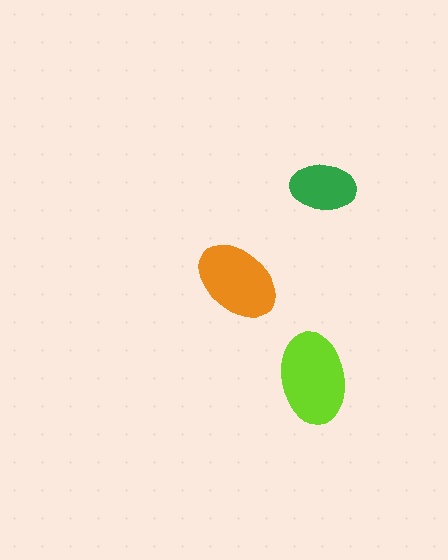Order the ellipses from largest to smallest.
the lime one, the orange one, the green one.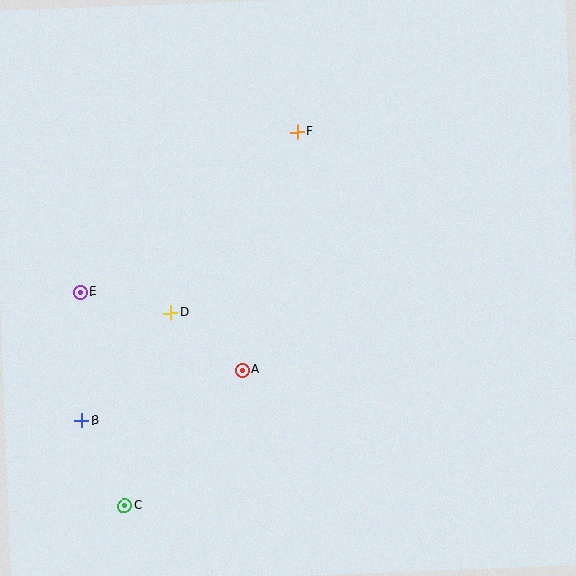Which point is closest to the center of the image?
Point A at (243, 370) is closest to the center.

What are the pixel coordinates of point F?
Point F is at (297, 132).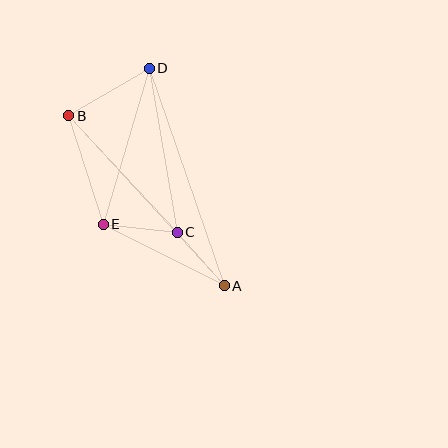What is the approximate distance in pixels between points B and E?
The distance between B and E is approximately 114 pixels.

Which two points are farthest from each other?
Points A and B are farthest from each other.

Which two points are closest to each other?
Points A and C are closest to each other.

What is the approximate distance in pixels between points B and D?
The distance between B and D is approximately 93 pixels.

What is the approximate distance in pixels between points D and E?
The distance between D and E is approximately 163 pixels.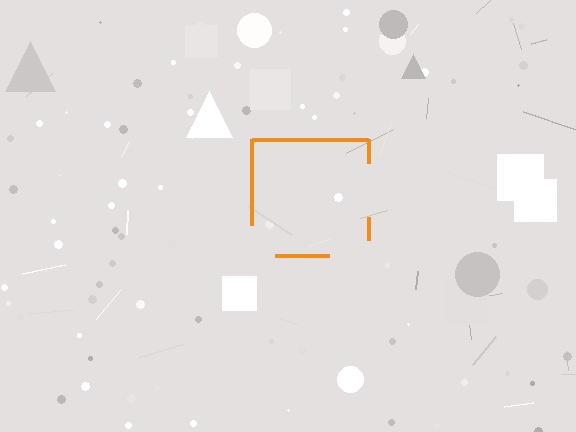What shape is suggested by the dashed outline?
The dashed outline suggests a square.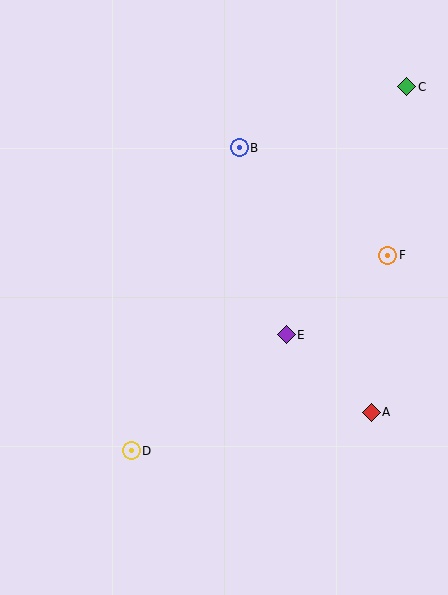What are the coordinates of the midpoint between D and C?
The midpoint between D and C is at (269, 269).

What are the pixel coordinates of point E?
Point E is at (286, 335).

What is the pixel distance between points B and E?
The distance between B and E is 193 pixels.